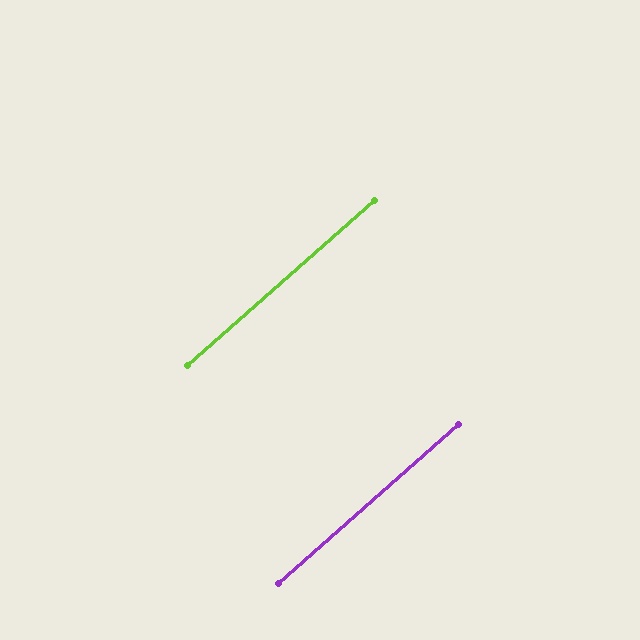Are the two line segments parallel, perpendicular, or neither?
Parallel — their directions differ by only 0.0°.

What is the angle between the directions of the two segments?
Approximately 0 degrees.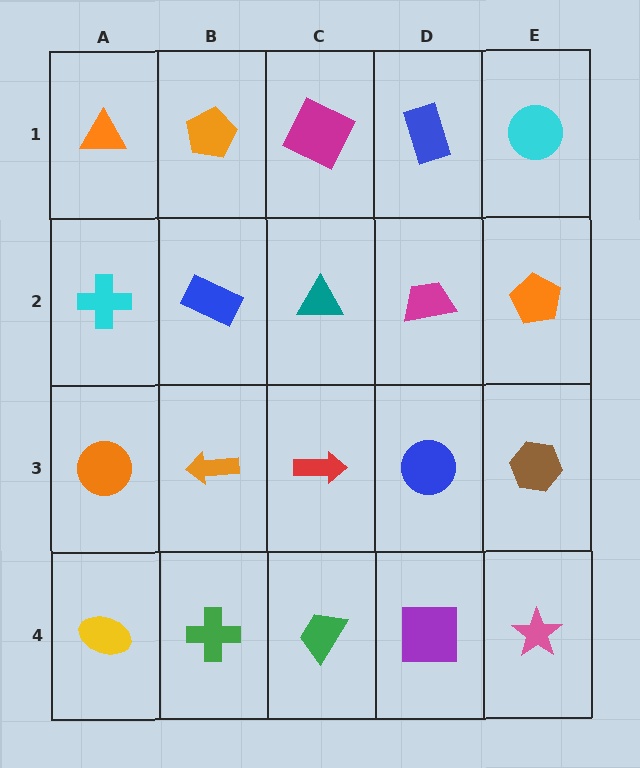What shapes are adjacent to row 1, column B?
A blue rectangle (row 2, column B), an orange triangle (row 1, column A), a magenta square (row 1, column C).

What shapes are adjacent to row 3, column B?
A blue rectangle (row 2, column B), a green cross (row 4, column B), an orange circle (row 3, column A), a red arrow (row 3, column C).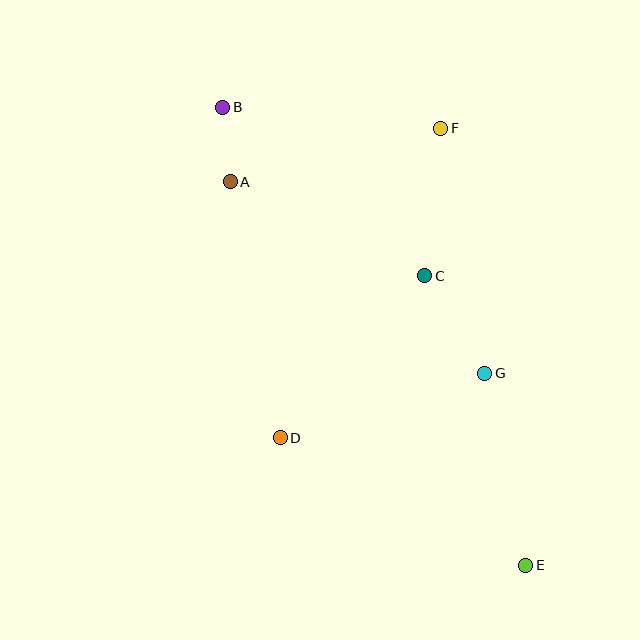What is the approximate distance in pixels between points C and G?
The distance between C and G is approximately 115 pixels.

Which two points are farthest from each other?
Points B and E are farthest from each other.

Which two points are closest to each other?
Points A and B are closest to each other.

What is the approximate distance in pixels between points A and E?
The distance between A and E is approximately 484 pixels.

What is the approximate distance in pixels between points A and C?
The distance between A and C is approximately 216 pixels.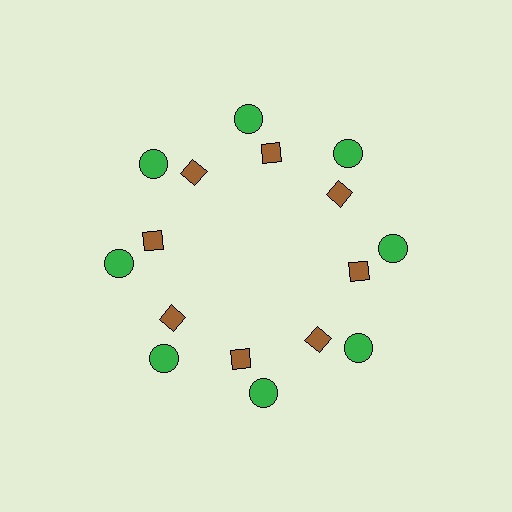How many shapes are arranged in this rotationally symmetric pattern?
There are 16 shapes, arranged in 8 groups of 2.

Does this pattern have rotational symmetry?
Yes, this pattern has 8-fold rotational symmetry. It looks the same after rotating 45 degrees around the center.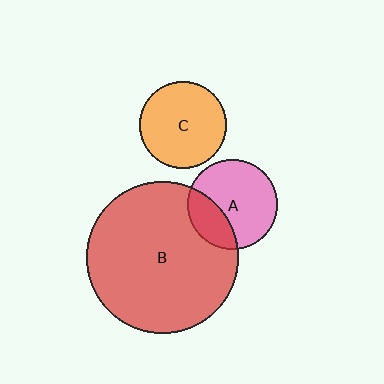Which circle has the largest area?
Circle B (red).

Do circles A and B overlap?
Yes.